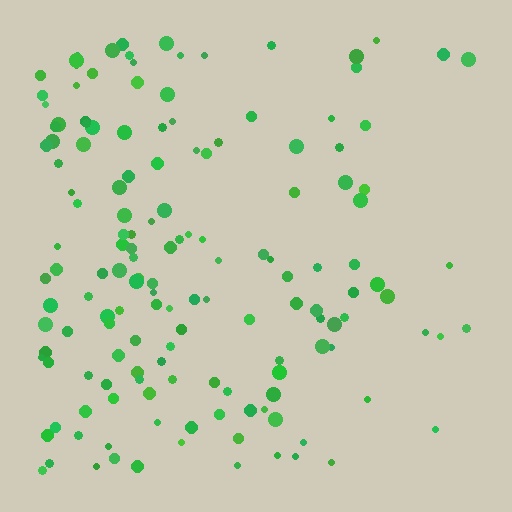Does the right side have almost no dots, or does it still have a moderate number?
Still a moderate number, just noticeably fewer than the left.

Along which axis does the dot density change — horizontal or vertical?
Horizontal.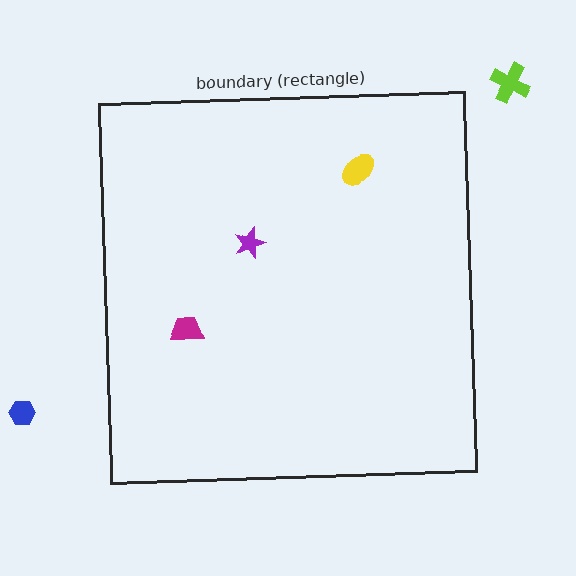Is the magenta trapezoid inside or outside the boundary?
Inside.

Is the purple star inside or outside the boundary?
Inside.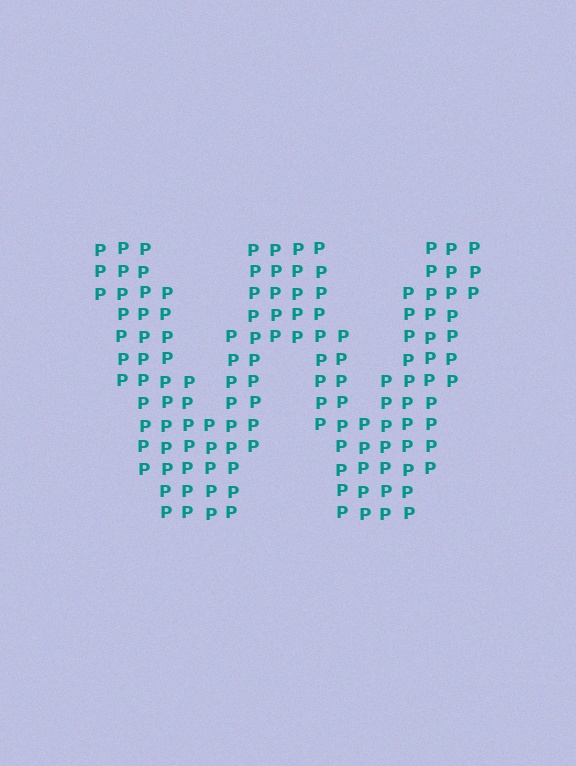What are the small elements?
The small elements are letter P's.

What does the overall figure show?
The overall figure shows the letter W.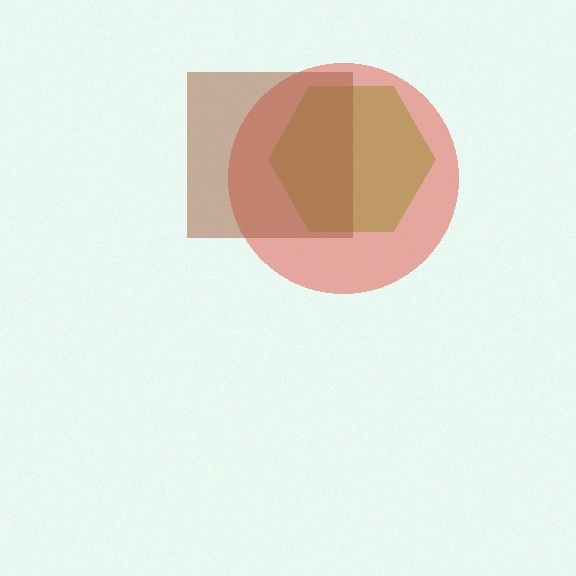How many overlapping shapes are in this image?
There are 3 overlapping shapes in the image.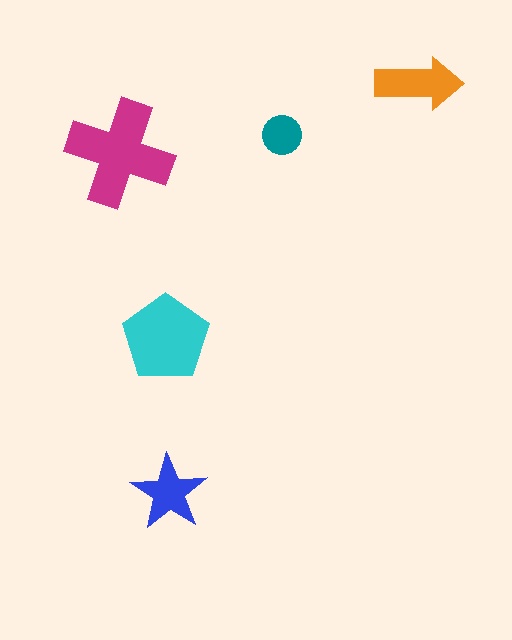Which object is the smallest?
The teal circle.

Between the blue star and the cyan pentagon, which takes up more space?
The cyan pentagon.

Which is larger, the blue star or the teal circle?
The blue star.